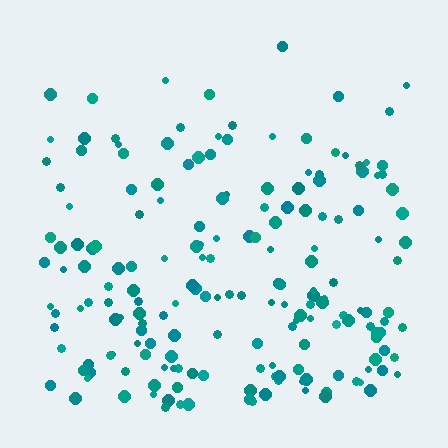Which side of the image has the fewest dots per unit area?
The top.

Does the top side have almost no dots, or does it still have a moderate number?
Still a moderate number, just noticeably fewer than the bottom.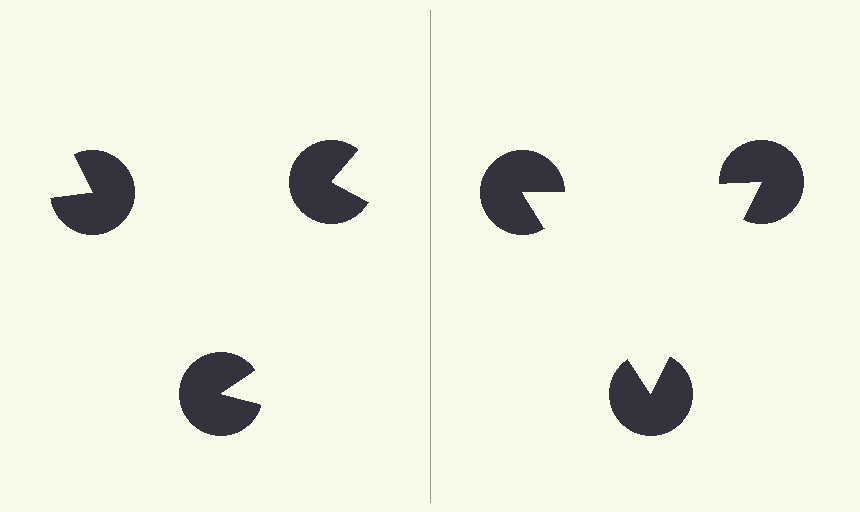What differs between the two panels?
The pac-man discs are positioned identically on both sides; only the wedge orientations differ. On the right they align to a triangle; on the left they are misaligned.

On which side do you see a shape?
An illusory triangle appears on the right side. On the left side the wedge cuts are rotated, so no coherent shape forms.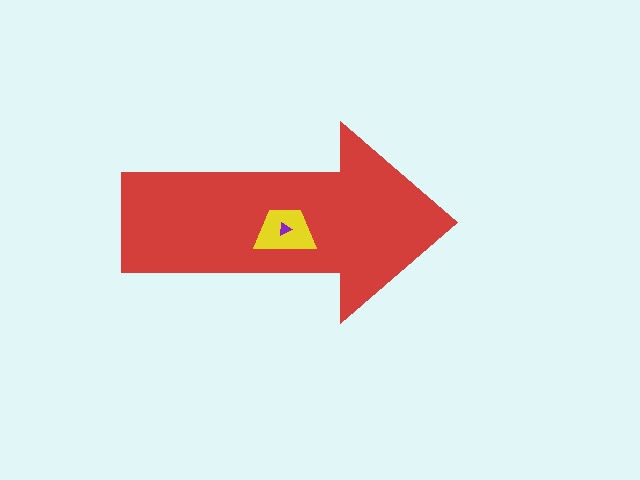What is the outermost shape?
The red arrow.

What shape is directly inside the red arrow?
The yellow trapezoid.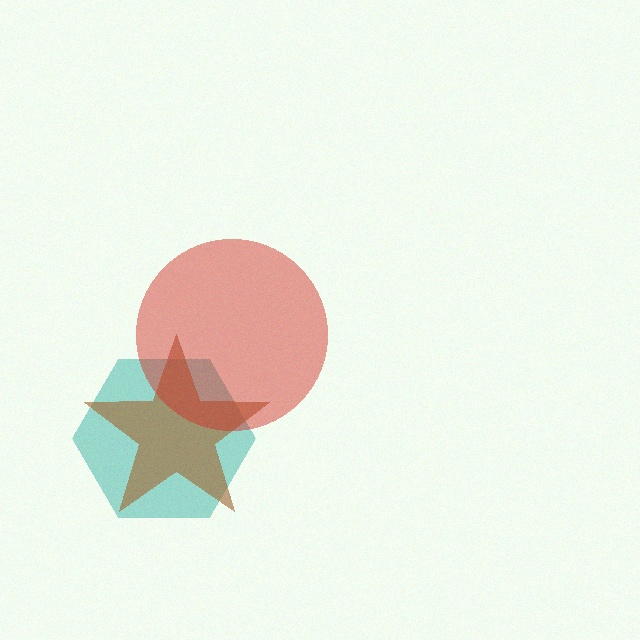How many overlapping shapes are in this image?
There are 3 overlapping shapes in the image.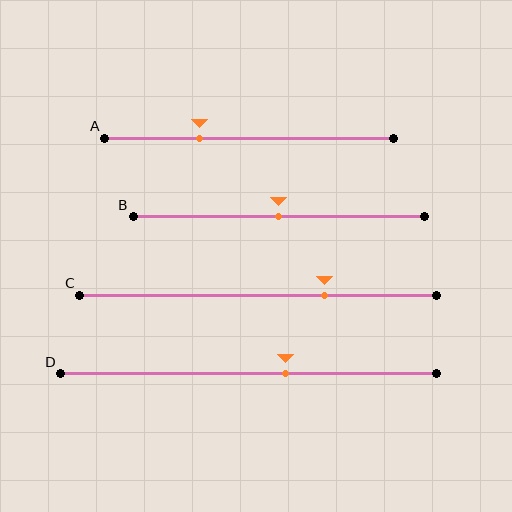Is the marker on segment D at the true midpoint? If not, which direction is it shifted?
No, the marker on segment D is shifted to the right by about 10% of the segment length.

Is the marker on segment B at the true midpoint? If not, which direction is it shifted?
Yes, the marker on segment B is at the true midpoint.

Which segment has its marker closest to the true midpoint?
Segment B has its marker closest to the true midpoint.